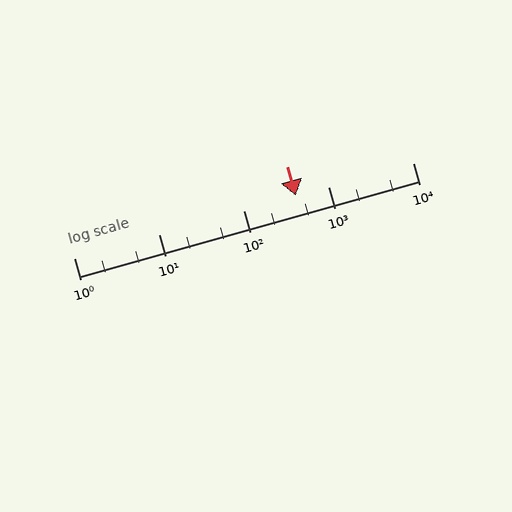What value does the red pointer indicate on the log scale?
The pointer indicates approximately 420.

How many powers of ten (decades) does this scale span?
The scale spans 4 decades, from 1 to 10000.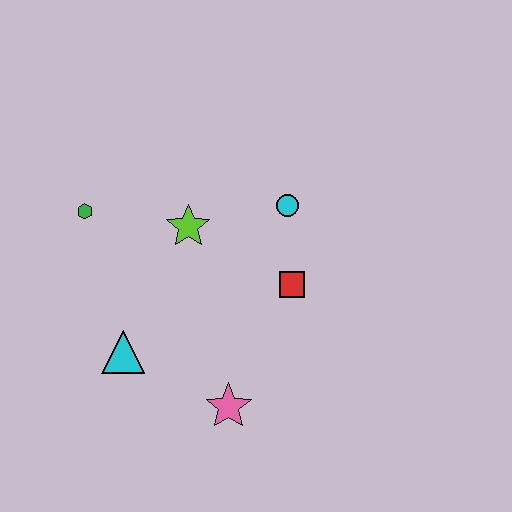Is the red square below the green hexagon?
Yes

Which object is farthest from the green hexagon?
The pink star is farthest from the green hexagon.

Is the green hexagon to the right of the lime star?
No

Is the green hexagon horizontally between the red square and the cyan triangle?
No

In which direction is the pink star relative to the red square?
The pink star is below the red square.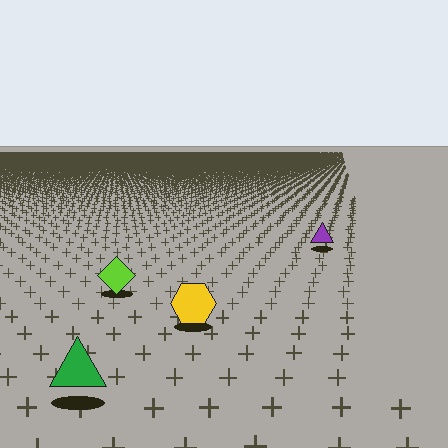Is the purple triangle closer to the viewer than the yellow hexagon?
No. The yellow hexagon is closer — you can tell from the texture gradient: the ground texture is coarser near it.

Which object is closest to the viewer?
The green triangle is closest. The texture marks near it are larger and more spread out.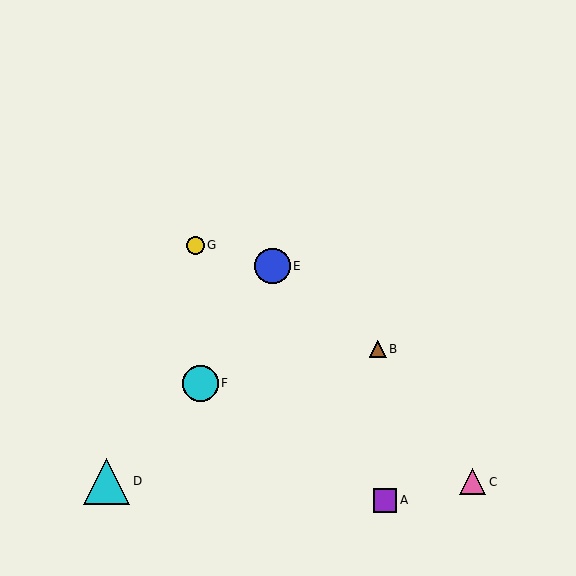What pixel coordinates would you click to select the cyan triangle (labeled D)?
Click at (107, 481) to select the cyan triangle D.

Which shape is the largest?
The cyan triangle (labeled D) is the largest.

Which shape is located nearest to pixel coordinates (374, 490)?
The purple square (labeled A) at (385, 500) is nearest to that location.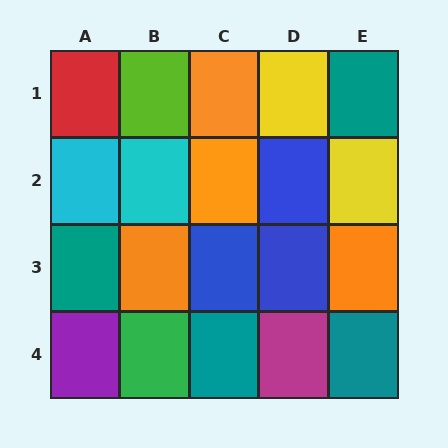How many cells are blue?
3 cells are blue.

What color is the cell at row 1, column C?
Orange.